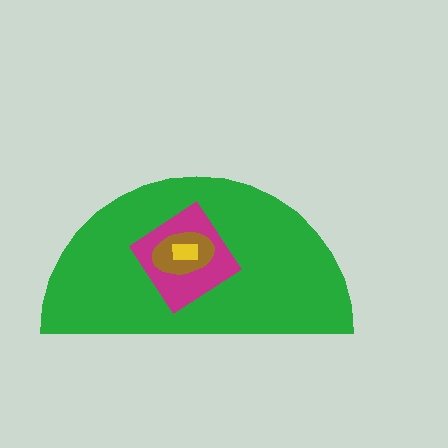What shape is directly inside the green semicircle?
The magenta diamond.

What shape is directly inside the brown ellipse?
The yellow rectangle.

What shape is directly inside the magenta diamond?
The brown ellipse.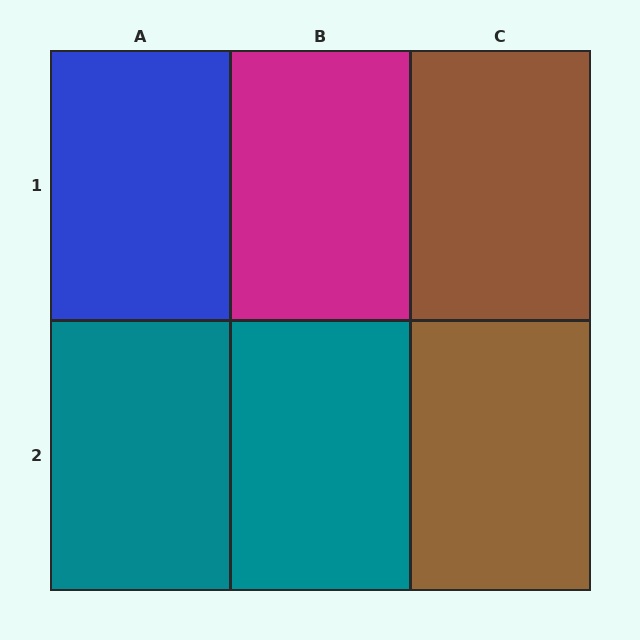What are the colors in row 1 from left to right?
Blue, magenta, brown.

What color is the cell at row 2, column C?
Brown.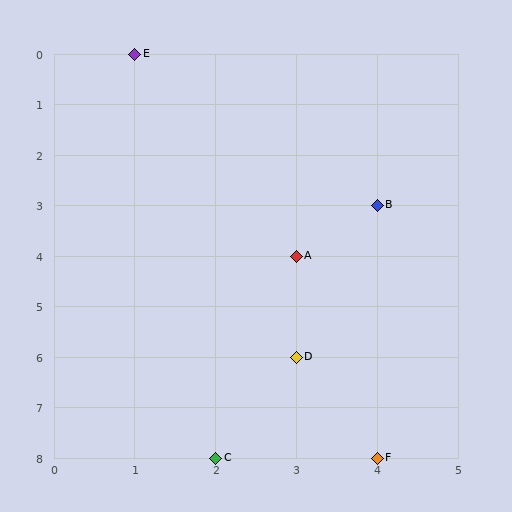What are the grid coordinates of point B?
Point B is at grid coordinates (4, 3).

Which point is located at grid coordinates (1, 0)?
Point E is at (1, 0).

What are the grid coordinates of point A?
Point A is at grid coordinates (3, 4).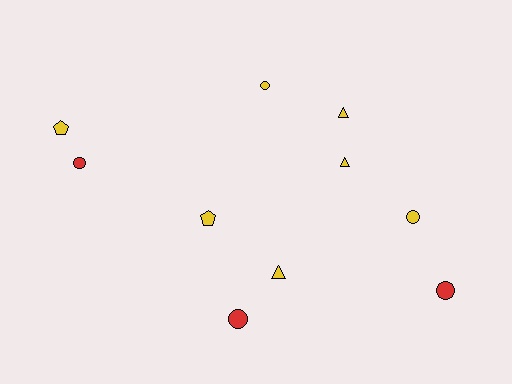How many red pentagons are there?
There are no red pentagons.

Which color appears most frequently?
Yellow, with 7 objects.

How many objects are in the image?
There are 10 objects.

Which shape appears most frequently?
Circle, with 5 objects.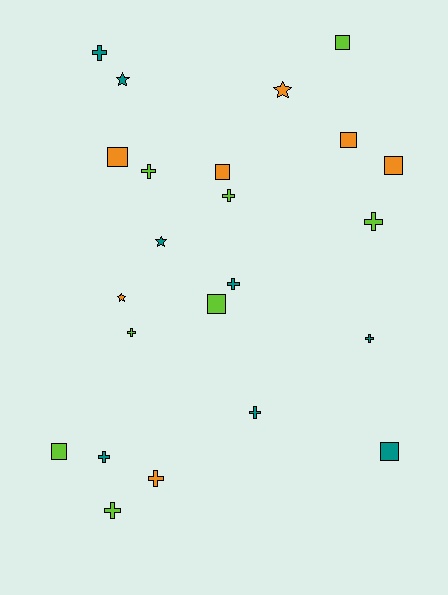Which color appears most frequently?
Teal, with 8 objects.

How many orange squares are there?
There are 4 orange squares.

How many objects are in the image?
There are 23 objects.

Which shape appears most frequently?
Cross, with 11 objects.